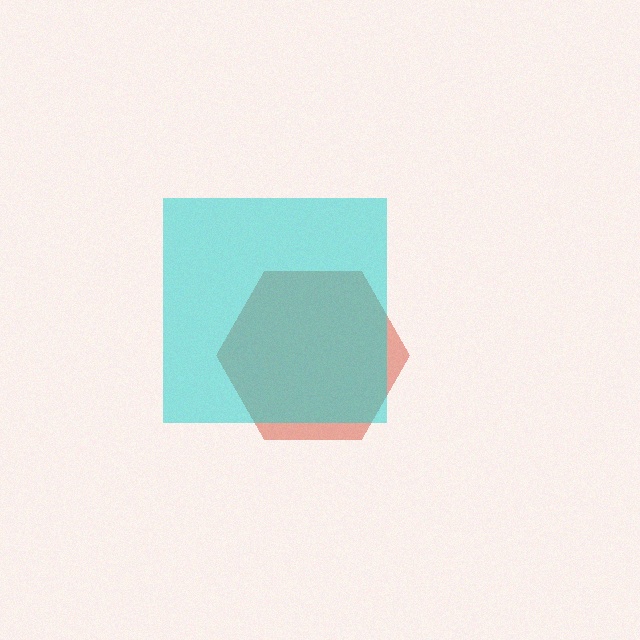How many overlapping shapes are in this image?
There are 2 overlapping shapes in the image.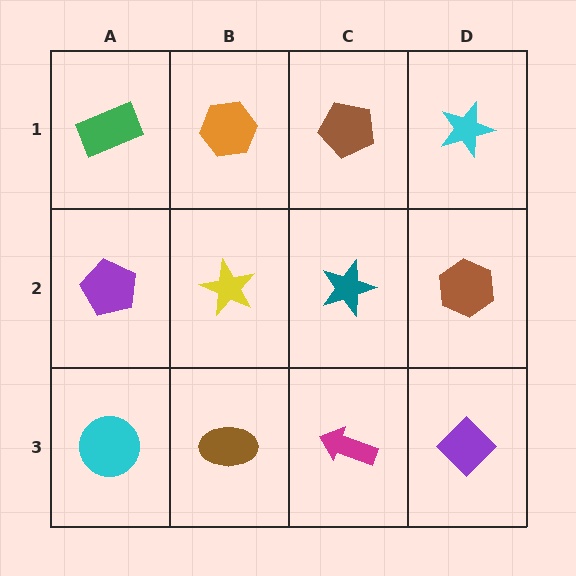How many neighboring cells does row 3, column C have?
3.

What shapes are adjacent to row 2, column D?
A cyan star (row 1, column D), a purple diamond (row 3, column D), a teal star (row 2, column C).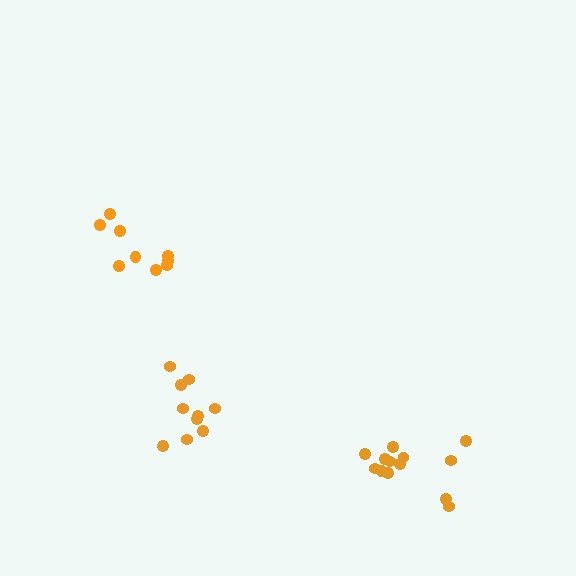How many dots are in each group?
Group 1: 9 dots, Group 2: 10 dots, Group 3: 13 dots (32 total).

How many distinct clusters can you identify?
There are 3 distinct clusters.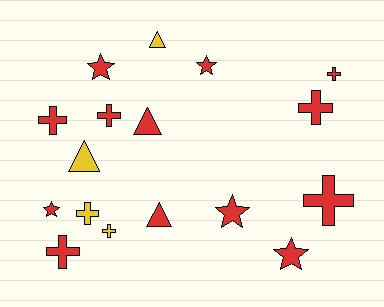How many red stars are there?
There are 5 red stars.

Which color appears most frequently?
Red, with 13 objects.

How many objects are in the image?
There are 17 objects.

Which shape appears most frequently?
Cross, with 8 objects.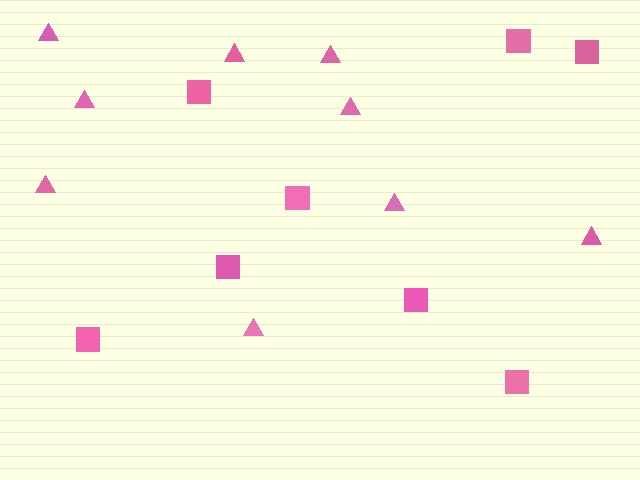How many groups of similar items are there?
There are 2 groups: one group of triangles (9) and one group of squares (8).